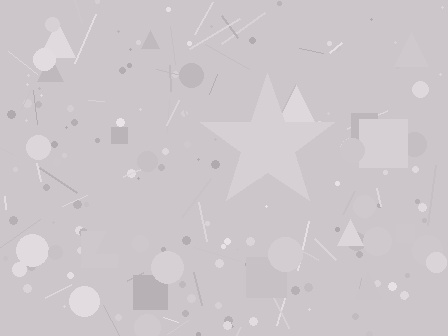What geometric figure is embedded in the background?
A star is embedded in the background.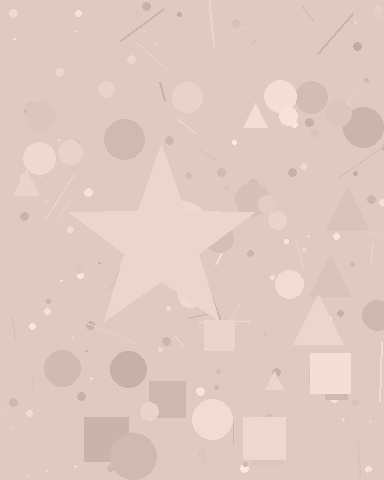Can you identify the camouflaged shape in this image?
The camouflaged shape is a star.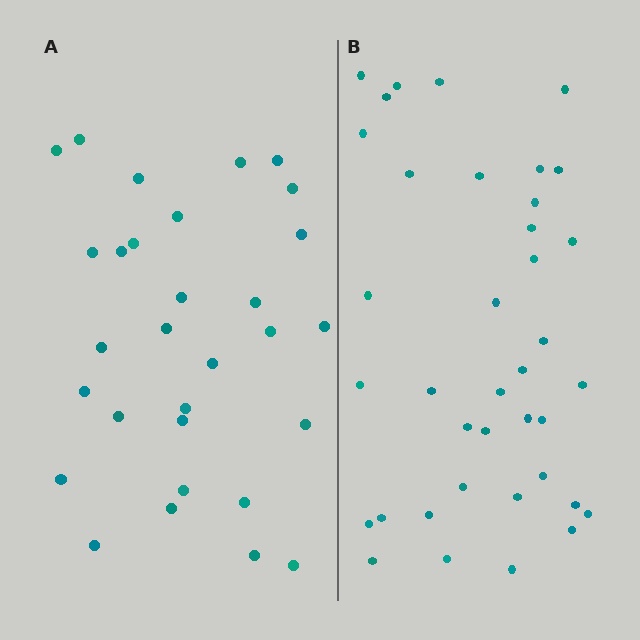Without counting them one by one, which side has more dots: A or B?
Region B (the right region) has more dots.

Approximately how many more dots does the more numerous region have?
Region B has roughly 8 or so more dots than region A.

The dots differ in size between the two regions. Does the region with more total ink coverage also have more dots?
No. Region A has more total ink coverage because its dots are larger, but region B actually contains more individual dots. Total area can be misleading — the number of items is what matters here.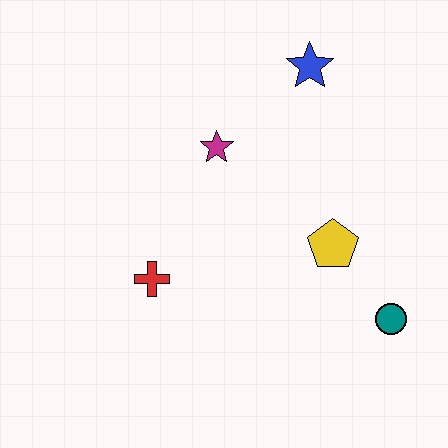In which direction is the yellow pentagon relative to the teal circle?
The yellow pentagon is above the teal circle.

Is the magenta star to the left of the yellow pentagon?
Yes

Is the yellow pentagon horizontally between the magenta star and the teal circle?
Yes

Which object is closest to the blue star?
The magenta star is closest to the blue star.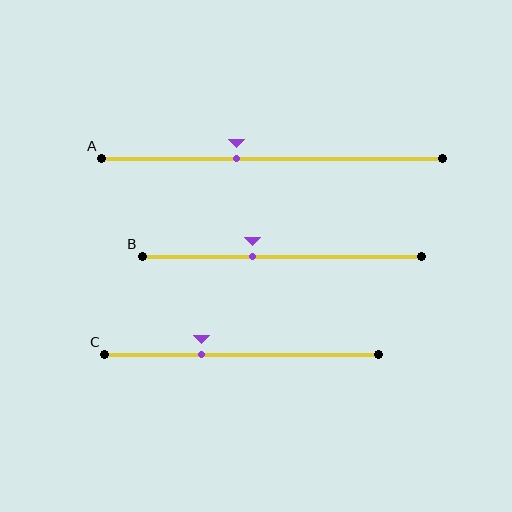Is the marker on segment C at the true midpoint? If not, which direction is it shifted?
No, the marker on segment C is shifted to the left by about 15% of the segment length.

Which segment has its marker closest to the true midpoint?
Segment A has its marker closest to the true midpoint.